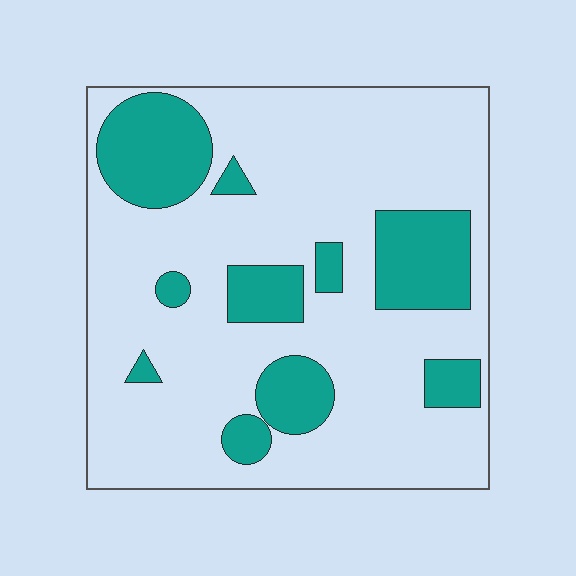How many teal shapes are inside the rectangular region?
10.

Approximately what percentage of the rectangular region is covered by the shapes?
Approximately 25%.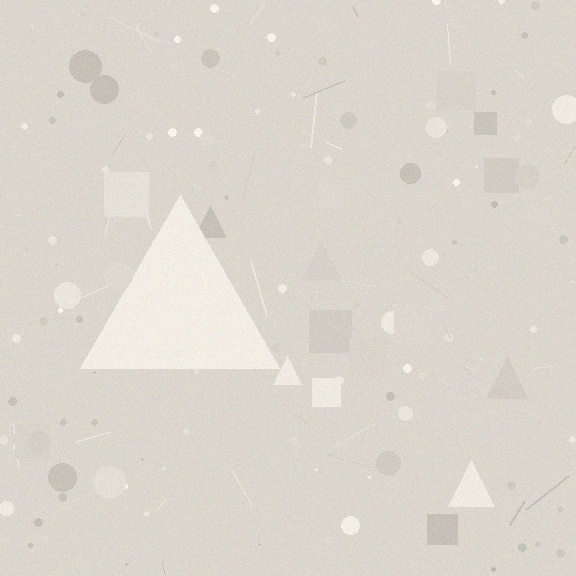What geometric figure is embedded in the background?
A triangle is embedded in the background.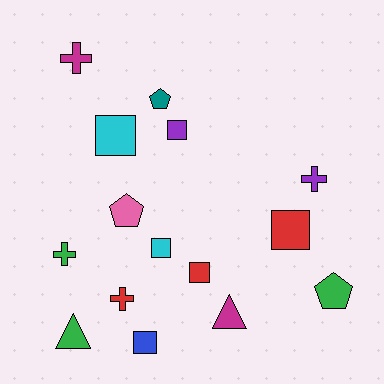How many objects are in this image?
There are 15 objects.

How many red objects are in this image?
There are 3 red objects.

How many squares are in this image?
There are 6 squares.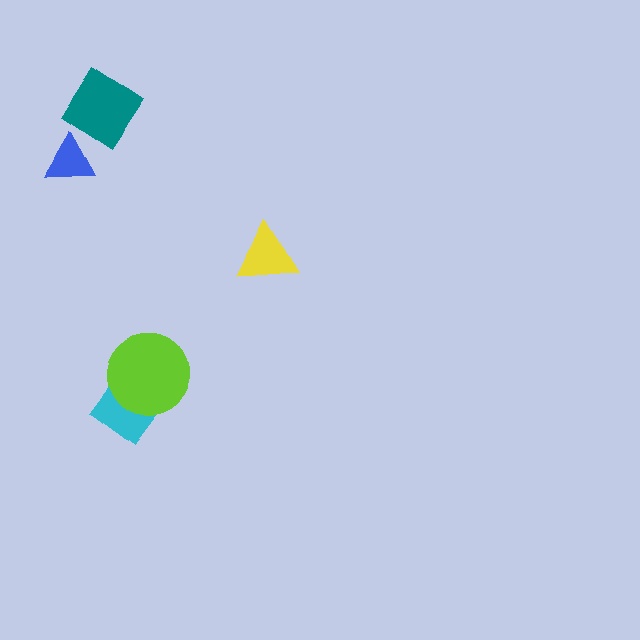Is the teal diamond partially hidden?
No, no other shape covers it.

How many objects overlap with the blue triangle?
0 objects overlap with the blue triangle.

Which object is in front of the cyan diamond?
The lime circle is in front of the cyan diamond.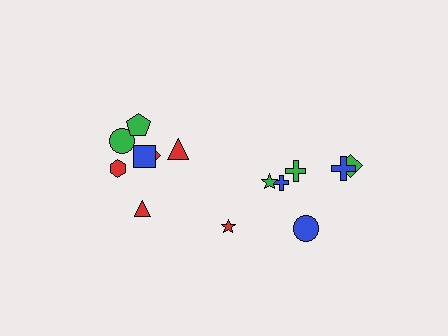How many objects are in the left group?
There are 8 objects.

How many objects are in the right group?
There are 6 objects.